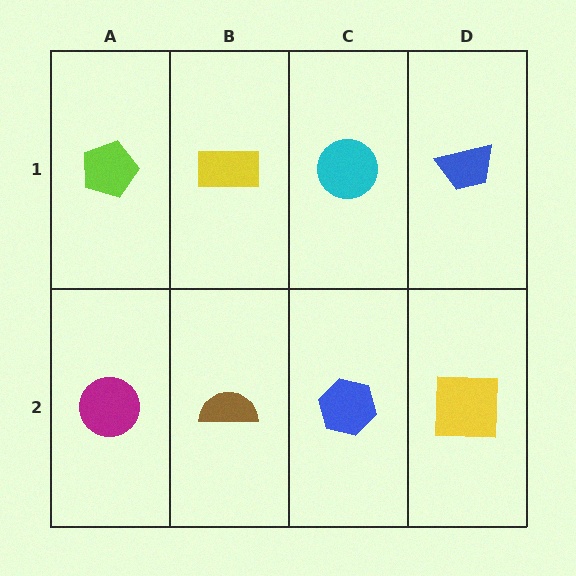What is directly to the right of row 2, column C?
A yellow square.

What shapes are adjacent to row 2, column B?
A yellow rectangle (row 1, column B), a magenta circle (row 2, column A), a blue hexagon (row 2, column C).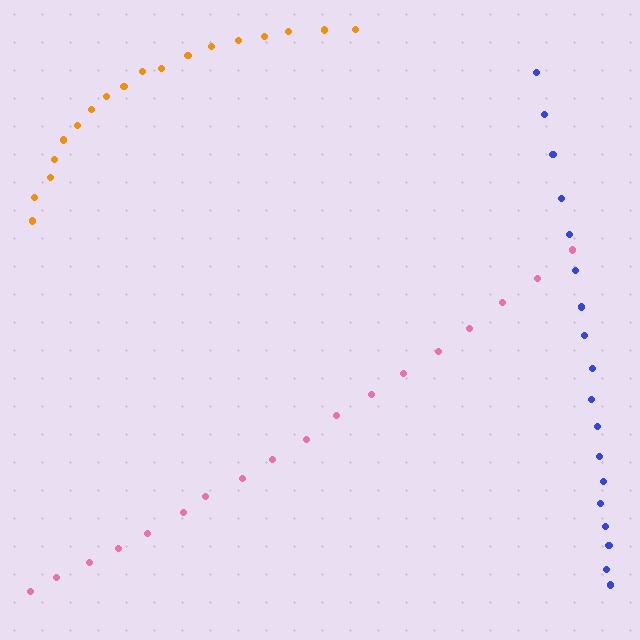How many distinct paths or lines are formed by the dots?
There are 3 distinct paths.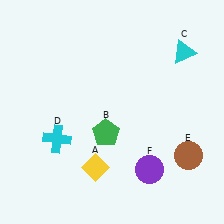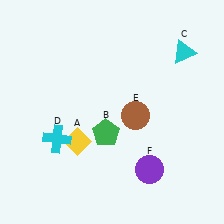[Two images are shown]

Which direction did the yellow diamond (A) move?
The yellow diamond (A) moved up.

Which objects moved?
The objects that moved are: the yellow diamond (A), the brown circle (E).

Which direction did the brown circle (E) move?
The brown circle (E) moved left.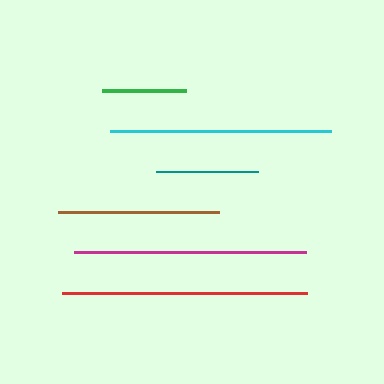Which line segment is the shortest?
The green line is the shortest at approximately 85 pixels.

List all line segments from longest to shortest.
From longest to shortest: red, magenta, cyan, brown, teal, green.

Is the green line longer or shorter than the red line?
The red line is longer than the green line.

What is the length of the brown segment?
The brown segment is approximately 161 pixels long.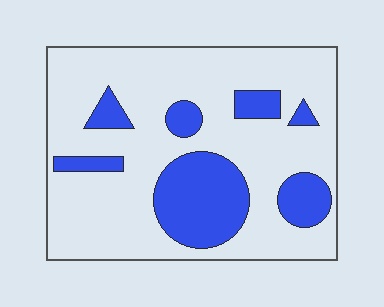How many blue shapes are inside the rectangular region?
7.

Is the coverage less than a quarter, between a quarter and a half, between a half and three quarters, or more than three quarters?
Less than a quarter.